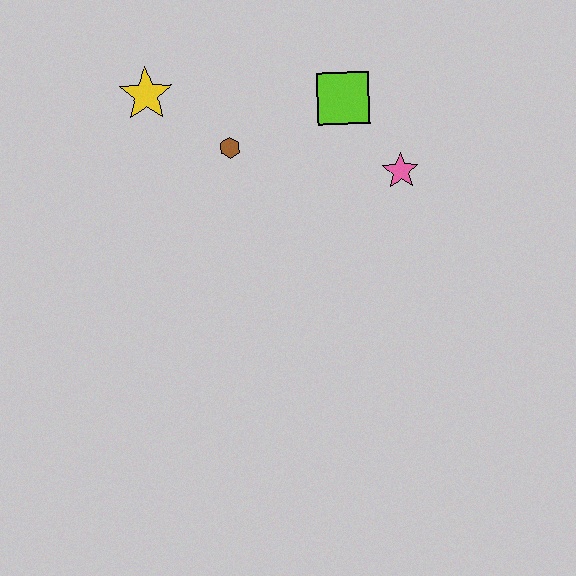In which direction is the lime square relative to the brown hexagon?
The lime square is to the right of the brown hexagon.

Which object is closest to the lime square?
The pink star is closest to the lime square.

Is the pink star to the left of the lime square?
No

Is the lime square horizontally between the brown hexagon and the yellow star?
No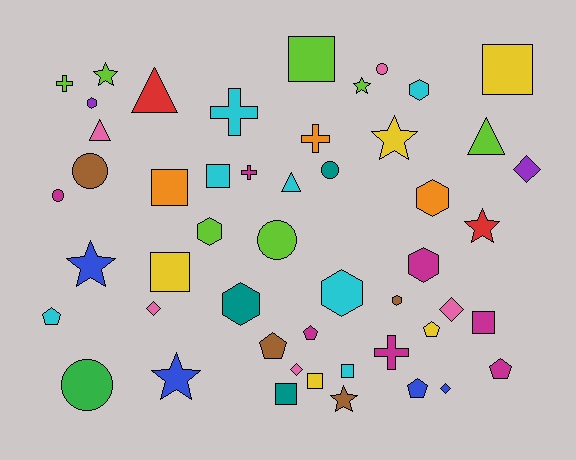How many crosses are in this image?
There are 5 crosses.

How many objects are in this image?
There are 50 objects.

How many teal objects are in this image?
There are 3 teal objects.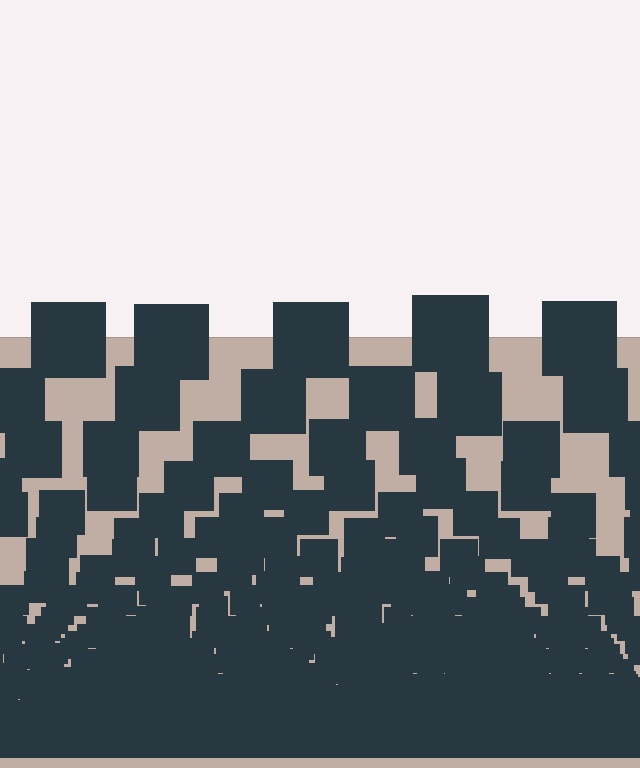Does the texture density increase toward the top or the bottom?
Density increases toward the bottom.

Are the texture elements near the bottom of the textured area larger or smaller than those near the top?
Smaller. The gradient is inverted — elements near the bottom are smaller and denser.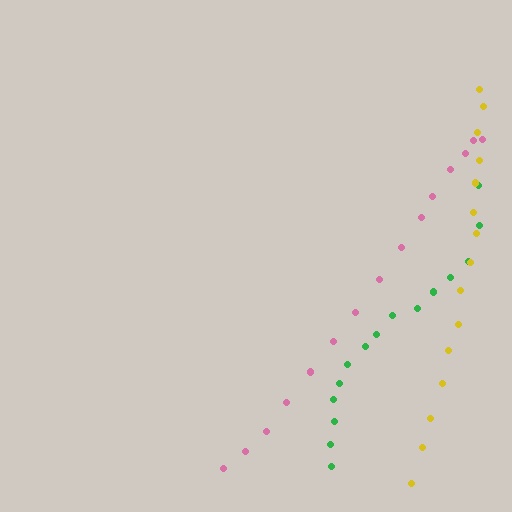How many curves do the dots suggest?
There are 3 distinct paths.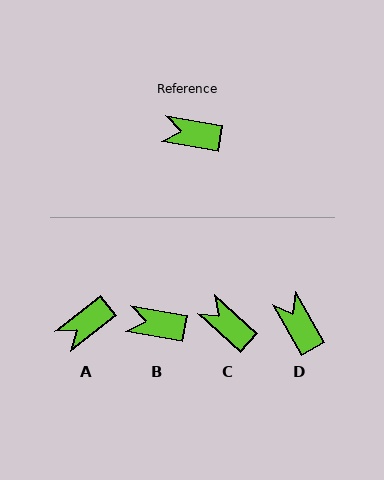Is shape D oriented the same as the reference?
No, it is off by about 51 degrees.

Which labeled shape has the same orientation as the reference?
B.